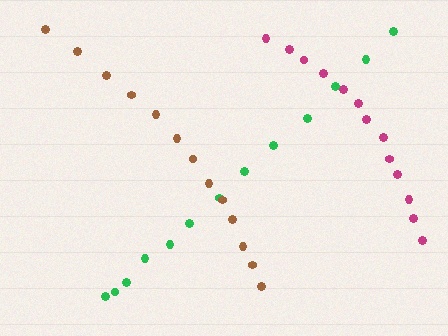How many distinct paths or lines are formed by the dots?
There are 3 distinct paths.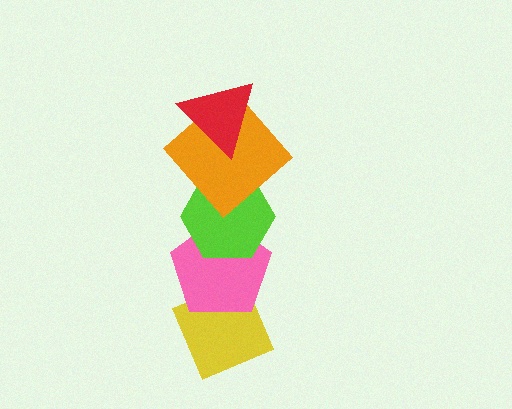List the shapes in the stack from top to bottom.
From top to bottom: the red triangle, the orange diamond, the lime hexagon, the pink pentagon, the yellow diamond.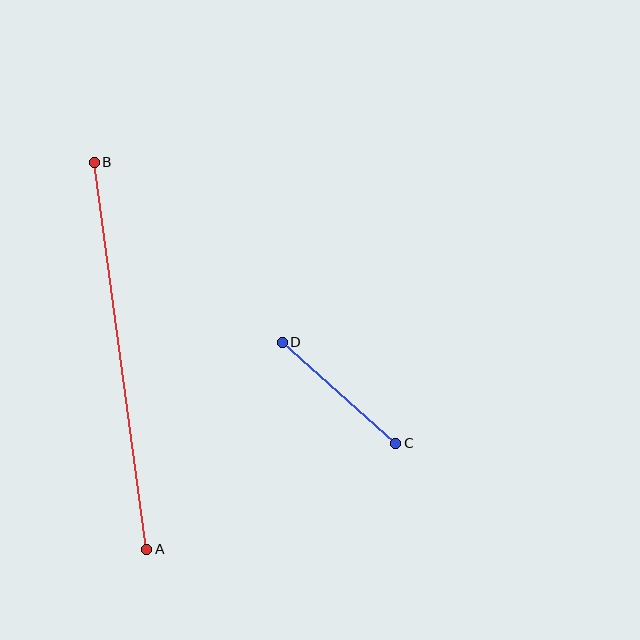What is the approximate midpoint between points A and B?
The midpoint is at approximately (120, 356) pixels.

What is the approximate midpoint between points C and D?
The midpoint is at approximately (339, 393) pixels.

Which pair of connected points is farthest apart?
Points A and B are farthest apart.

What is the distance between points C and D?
The distance is approximately 152 pixels.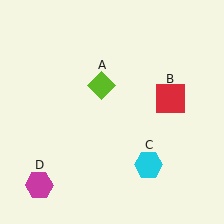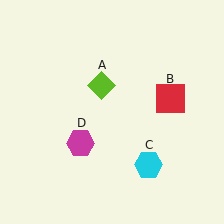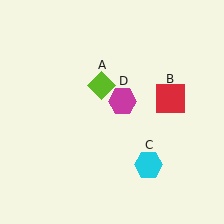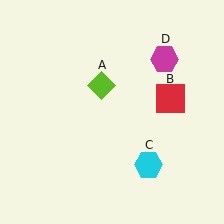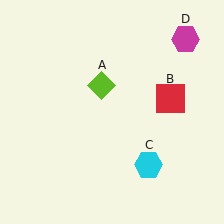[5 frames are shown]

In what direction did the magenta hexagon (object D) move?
The magenta hexagon (object D) moved up and to the right.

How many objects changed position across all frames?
1 object changed position: magenta hexagon (object D).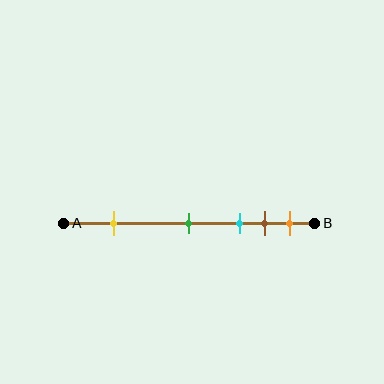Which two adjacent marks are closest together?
The brown and orange marks are the closest adjacent pair.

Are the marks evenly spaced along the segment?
No, the marks are not evenly spaced.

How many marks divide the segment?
There are 5 marks dividing the segment.